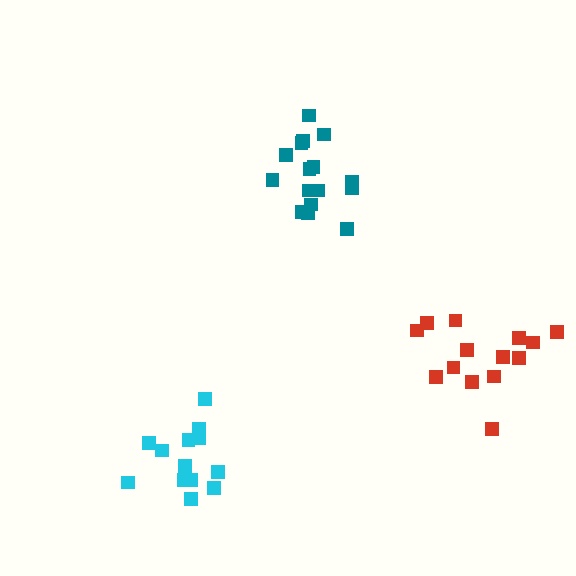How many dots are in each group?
Group 1: 14 dots, Group 2: 13 dots, Group 3: 16 dots (43 total).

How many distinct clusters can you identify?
There are 3 distinct clusters.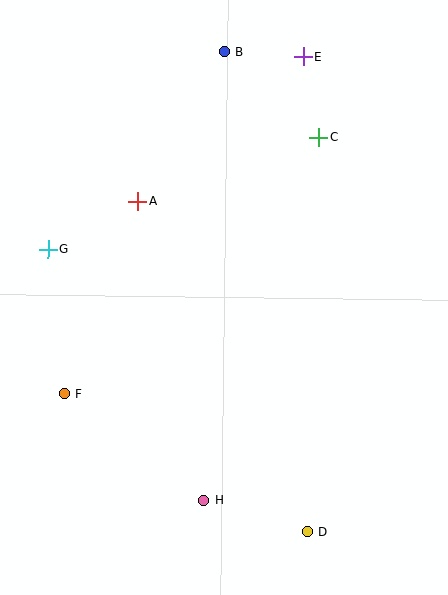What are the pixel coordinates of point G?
Point G is at (48, 249).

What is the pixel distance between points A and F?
The distance between A and F is 206 pixels.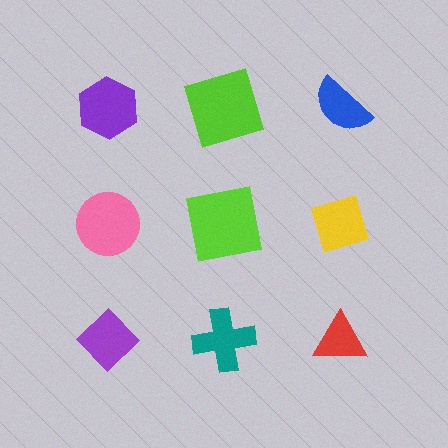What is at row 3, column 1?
A purple diamond.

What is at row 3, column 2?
A teal cross.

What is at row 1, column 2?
A lime square.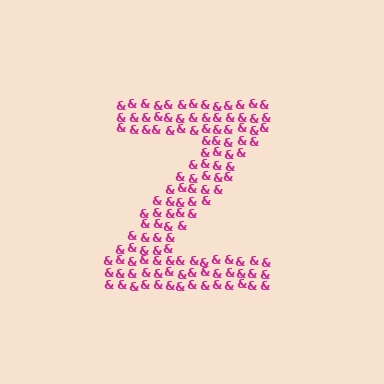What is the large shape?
The large shape is the letter Z.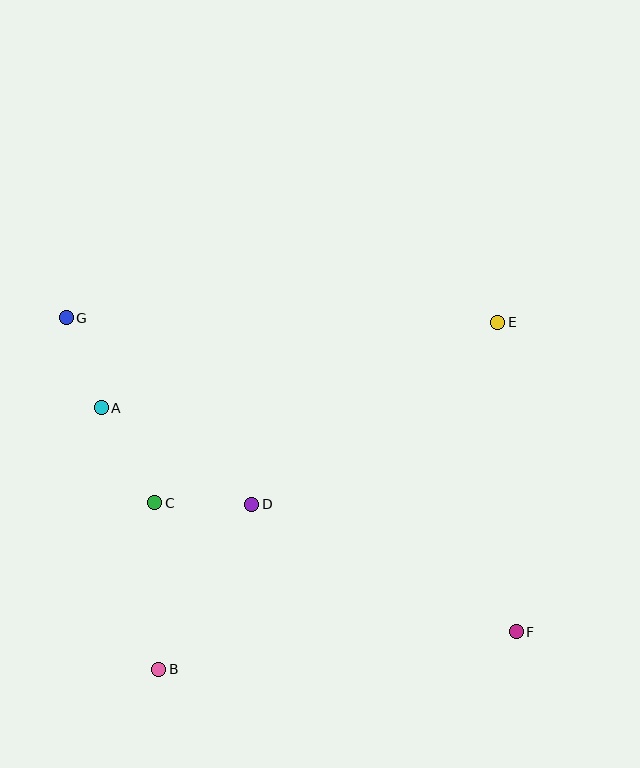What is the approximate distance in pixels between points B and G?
The distance between B and G is approximately 363 pixels.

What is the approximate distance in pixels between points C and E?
The distance between C and E is approximately 388 pixels.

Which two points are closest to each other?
Points A and G are closest to each other.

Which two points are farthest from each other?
Points F and G are farthest from each other.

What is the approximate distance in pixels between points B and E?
The distance between B and E is approximately 485 pixels.